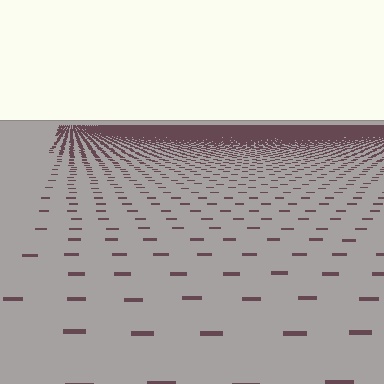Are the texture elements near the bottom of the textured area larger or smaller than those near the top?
Larger. Near the bottom, elements are closer to the viewer and appear at a bigger on-screen size.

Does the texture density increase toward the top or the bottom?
Density increases toward the top.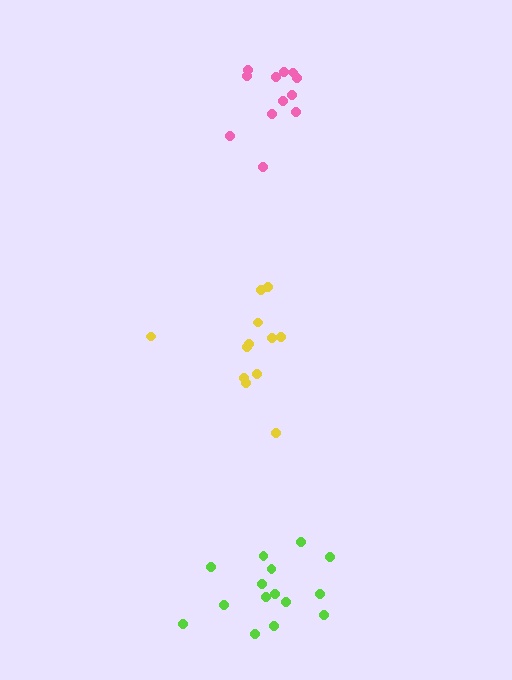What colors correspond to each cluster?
The clusters are colored: lime, pink, yellow.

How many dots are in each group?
Group 1: 15 dots, Group 2: 12 dots, Group 3: 12 dots (39 total).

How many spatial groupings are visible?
There are 3 spatial groupings.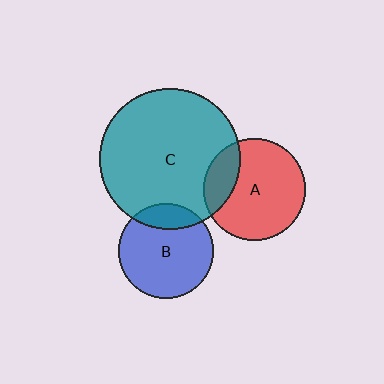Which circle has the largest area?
Circle C (teal).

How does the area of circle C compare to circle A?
Approximately 1.9 times.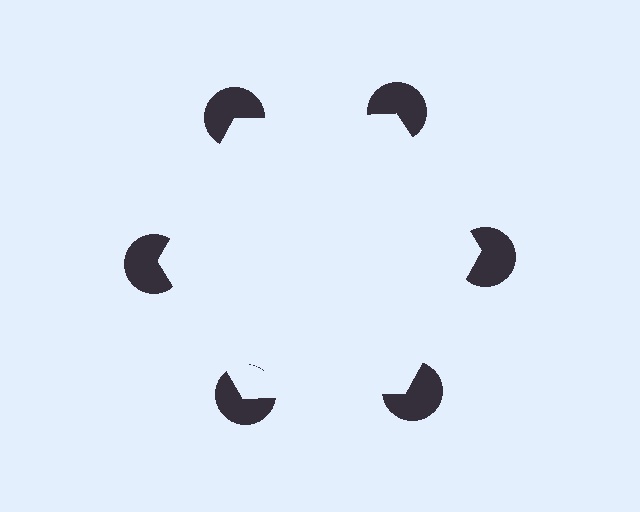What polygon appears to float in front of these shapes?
An illusory hexagon — its edges are inferred from the aligned wedge cuts in the pac-man discs, not physically drawn.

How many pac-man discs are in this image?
There are 6 — one at each vertex of the illusory hexagon.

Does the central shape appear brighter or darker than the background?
It typically appears slightly brighter than the background, even though no actual brightness change is drawn.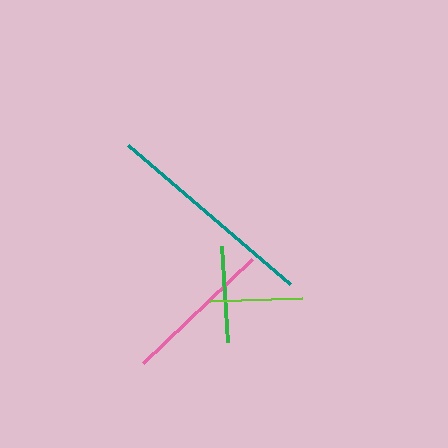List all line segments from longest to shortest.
From longest to shortest: teal, pink, green, lime.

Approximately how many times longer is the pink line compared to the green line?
The pink line is approximately 1.6 times the length of the green line.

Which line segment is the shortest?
The lime line is the shortest at approximately 93 pixels.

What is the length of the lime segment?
The lime segment is approximately 93 pixels long.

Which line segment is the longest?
The teal line is the longest at approximately 214 pixels.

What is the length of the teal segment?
The teal segment is approximately 214 pixels long.